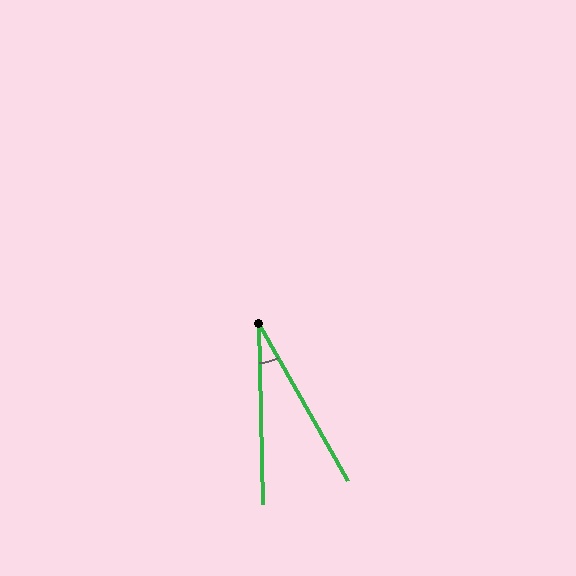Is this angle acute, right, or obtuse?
It is acute.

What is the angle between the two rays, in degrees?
Approximately 28 degrees.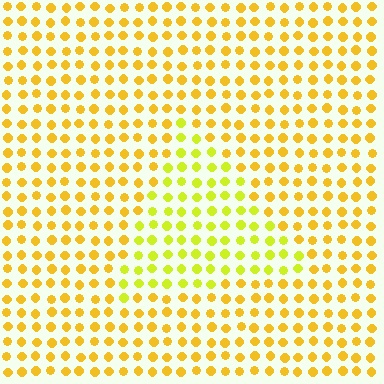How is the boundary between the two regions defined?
The boundary is defined purely by a slight shift in hue (about 26 degrees). Spacing, size, and orientation are identical on both sides.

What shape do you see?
I see a triangle.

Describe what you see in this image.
The image is filled with small yellow elements in a uniform arrangement. A triangle-shaped region is visible where the elements are tinted to a slightly different hue, forming a subtle color boundary.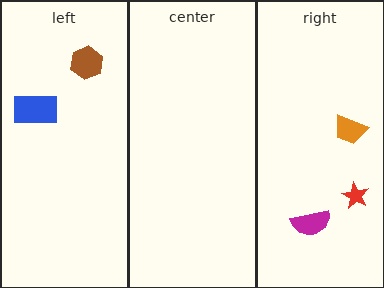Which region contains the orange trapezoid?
The right region.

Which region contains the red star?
The right region.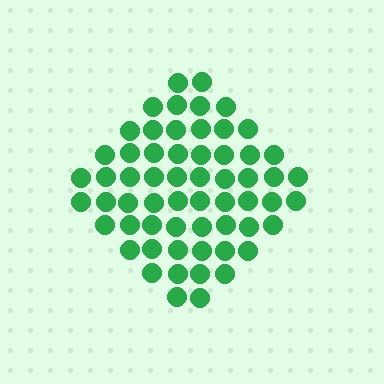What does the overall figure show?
The overall figure shows a diamond.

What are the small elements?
The small elements are circles.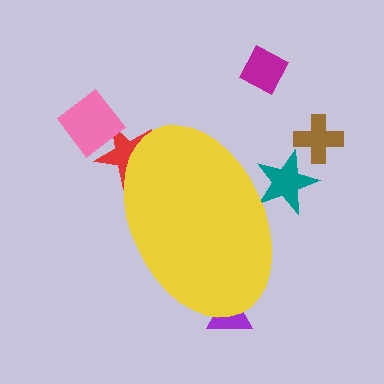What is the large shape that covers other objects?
A yellow ellipse.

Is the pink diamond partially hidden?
No, the pink diamond is fully visible.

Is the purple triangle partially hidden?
Yes, the purple triangle is partially hidden behind the yellow ellipse.